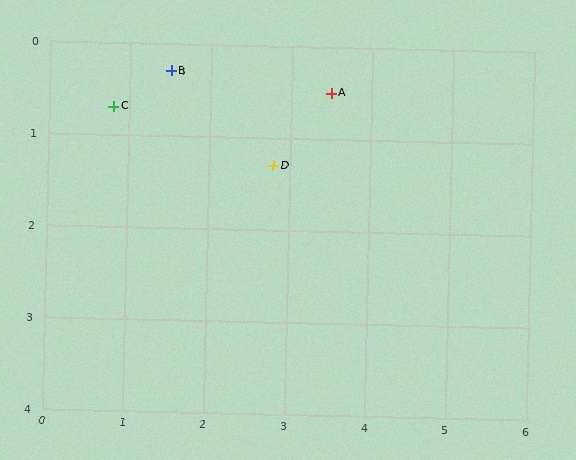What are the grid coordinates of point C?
Point C is at approximately (0.8, 0.7).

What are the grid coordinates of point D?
Point D is at approximately (2.8, 1.3).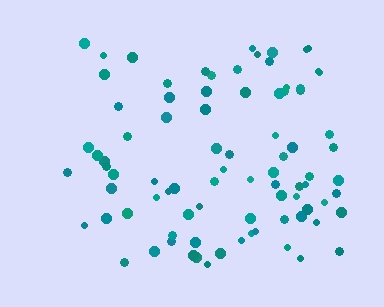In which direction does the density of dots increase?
From left to right, with the right side densest.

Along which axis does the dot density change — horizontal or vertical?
Horizontal.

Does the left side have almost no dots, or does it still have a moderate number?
Still a moderate number, just noticeably fewer than the right.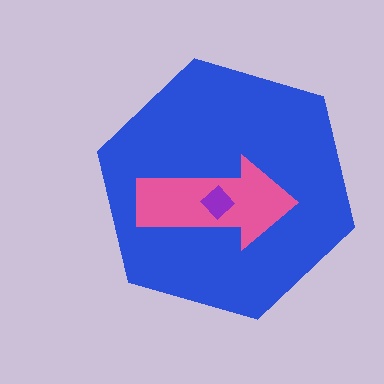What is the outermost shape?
The blue hexagon.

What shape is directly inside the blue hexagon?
The pink arrow.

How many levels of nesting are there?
3.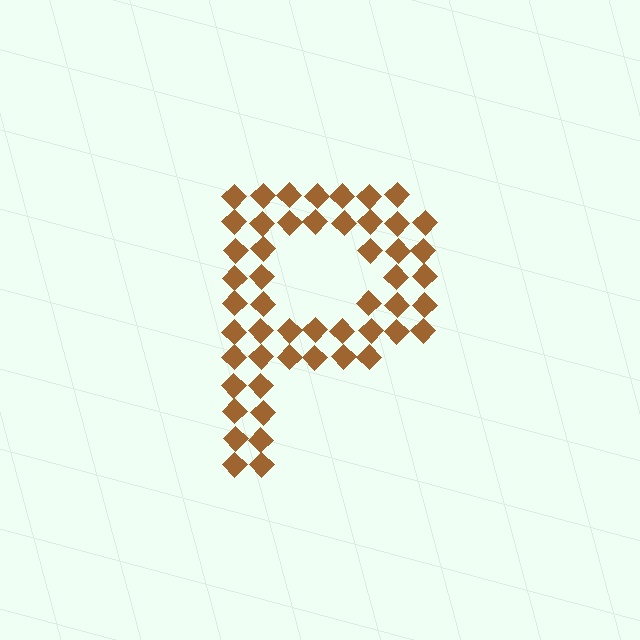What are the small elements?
The small elements are diamonds.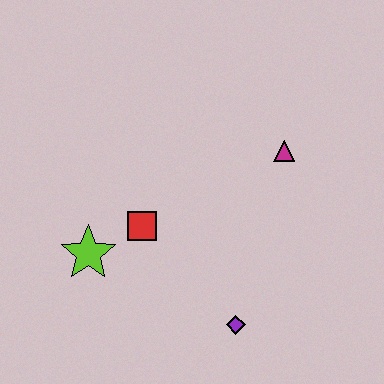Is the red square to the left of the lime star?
No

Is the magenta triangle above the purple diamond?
Yes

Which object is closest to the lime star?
The red square is closest to the lime star.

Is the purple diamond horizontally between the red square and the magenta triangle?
Yes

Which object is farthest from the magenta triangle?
The lime star is farthest from the magenta triangle.